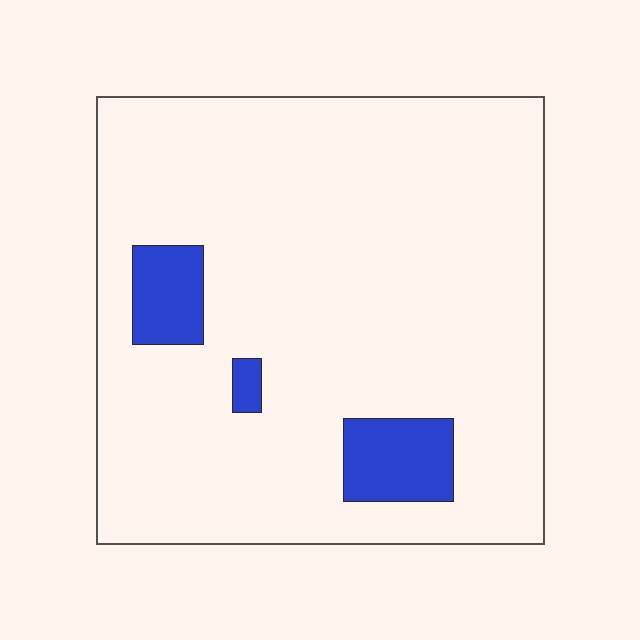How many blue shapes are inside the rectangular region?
3.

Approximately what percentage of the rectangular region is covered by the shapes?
Approximately 10%.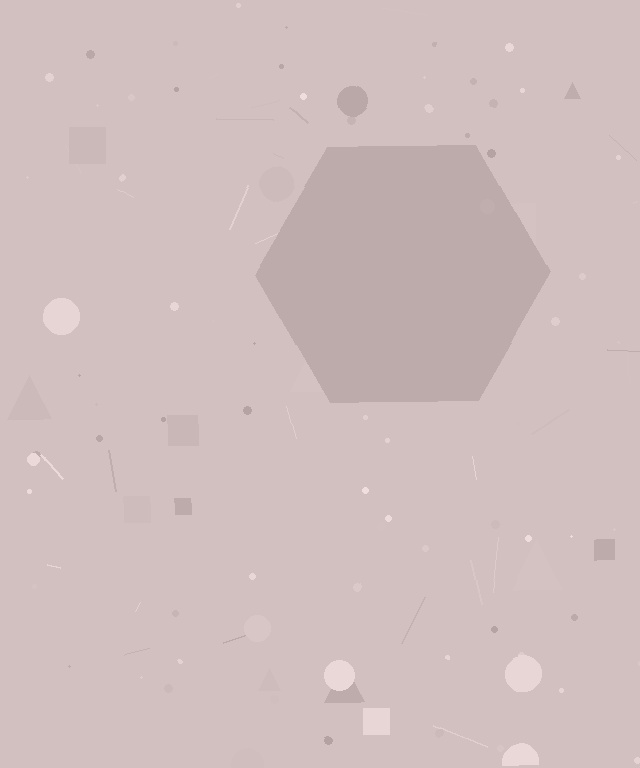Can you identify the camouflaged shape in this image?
The camouflaged shape is a hexagon.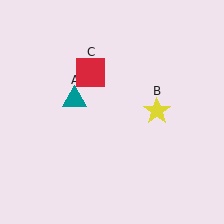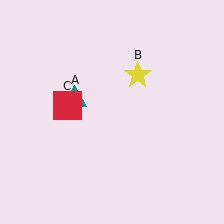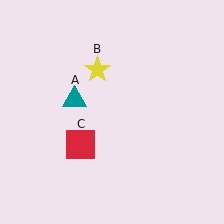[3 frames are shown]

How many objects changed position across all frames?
2 objects changed position: yellow star (object B), red square (object C).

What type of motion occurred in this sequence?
The yellow star (object B), red square (object C) rotated counterclockwise around the center of the scene.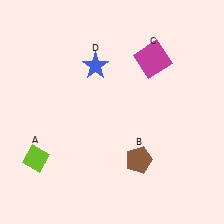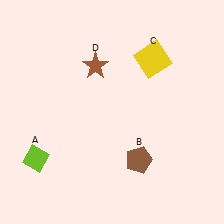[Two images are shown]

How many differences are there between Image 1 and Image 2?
There are 2 differences between the two images.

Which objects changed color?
C changed from magenta to yellow. D changed from blue to brown.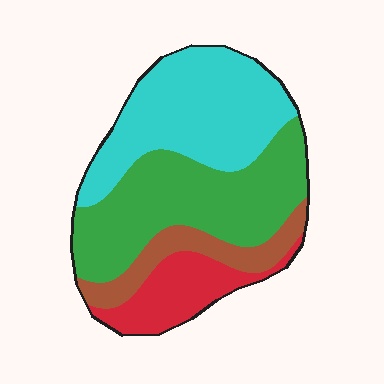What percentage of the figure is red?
Red takes up about one sixth (1/6) of the figure.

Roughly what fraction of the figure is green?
Green takes up about three eighths (3/8) of the figure.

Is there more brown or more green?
Green.